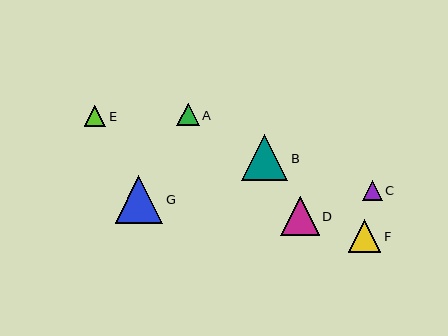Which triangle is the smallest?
Triangle C is the smallest with a size of approximately 20 pixels.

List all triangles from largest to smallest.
From largest to smallest: G, B, D, F, A, E, C.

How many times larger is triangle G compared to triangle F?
Triangle G is approximately 1.5 times the size of triangle F.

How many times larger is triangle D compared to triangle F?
Triangle D is approximately 1.2 times the size of triangle F.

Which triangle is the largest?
Triangle G is the largest with a size of approximately 48 pixels.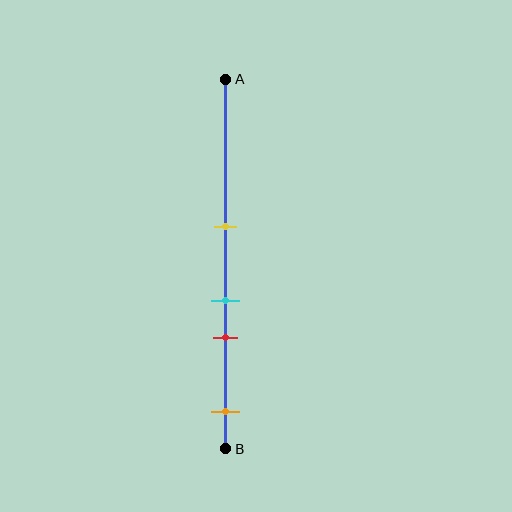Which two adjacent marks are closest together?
The cyan and red marks are the closest adjacent pair.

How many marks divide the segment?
There are 4 marks dividing the segment.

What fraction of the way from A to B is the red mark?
The red mark is approximately 70% (0.7) of the way from A to B.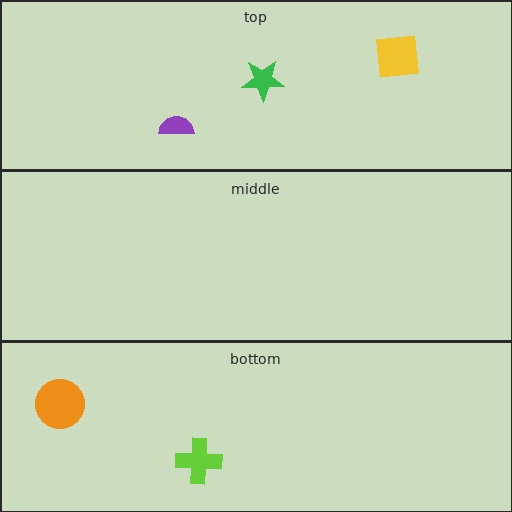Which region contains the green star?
The top region.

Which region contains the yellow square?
The top region.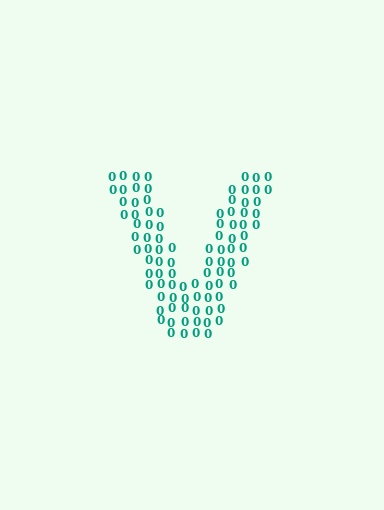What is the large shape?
The large shape is the letter V.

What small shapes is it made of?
It is made of small digit 0's.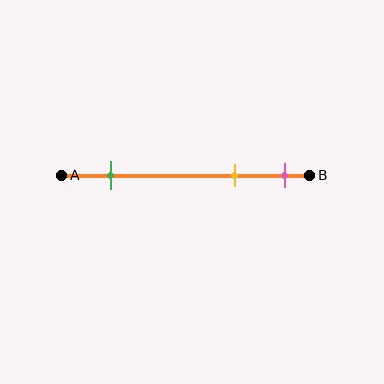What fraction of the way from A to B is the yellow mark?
The yellow mark is approximately 70% (0.7) of the way from A to B.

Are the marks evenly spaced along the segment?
No, the marks are not evenly spaced.